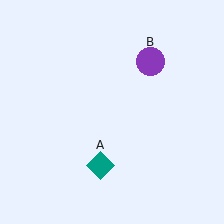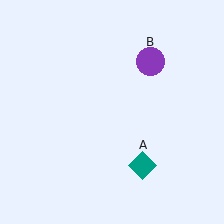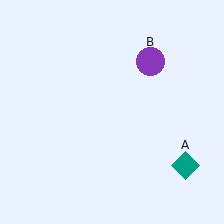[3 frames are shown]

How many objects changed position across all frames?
1 object changed position: teal diamond (object A).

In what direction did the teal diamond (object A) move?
The teal diamond (object A) moved right.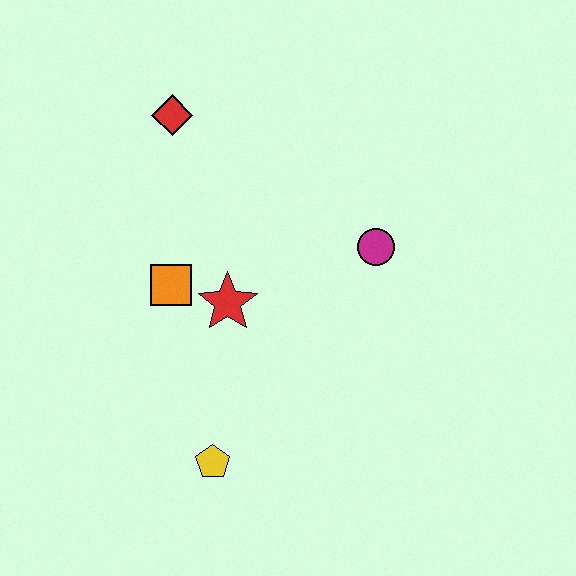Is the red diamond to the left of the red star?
Yes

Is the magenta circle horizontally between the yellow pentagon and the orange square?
No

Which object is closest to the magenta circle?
The red star is closest to the magenta circle.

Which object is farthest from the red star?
The red diamond is farthest from the red star.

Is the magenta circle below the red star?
No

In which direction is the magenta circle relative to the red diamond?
The magenta circle is to the right of the red diamond.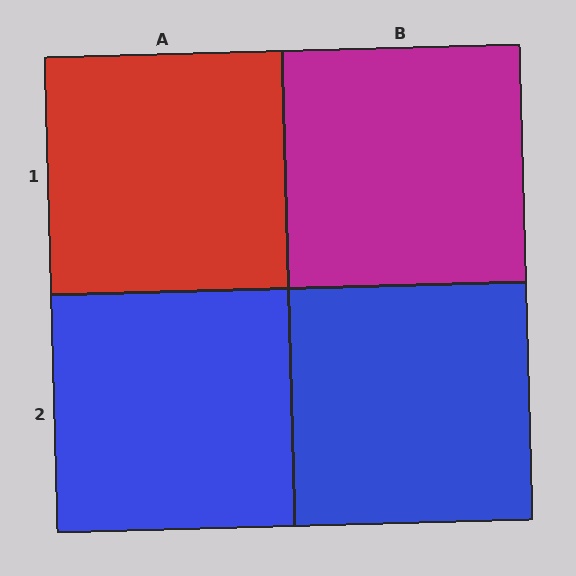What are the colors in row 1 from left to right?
Red, magenta.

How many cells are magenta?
1 cell is magenta.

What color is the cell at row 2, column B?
Blue.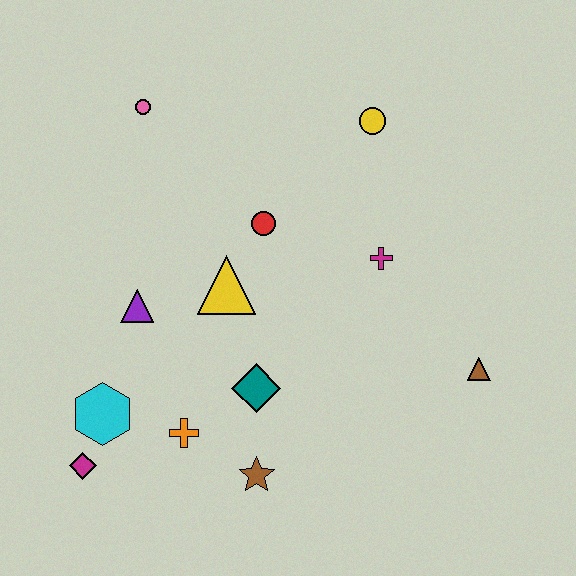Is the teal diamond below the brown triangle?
Yes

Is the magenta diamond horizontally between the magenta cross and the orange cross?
No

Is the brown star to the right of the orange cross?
Yes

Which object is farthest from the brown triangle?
The pink circle is farthest from the brown triangle.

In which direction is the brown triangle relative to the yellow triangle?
The brown triangle is to the right of the yellow triangle.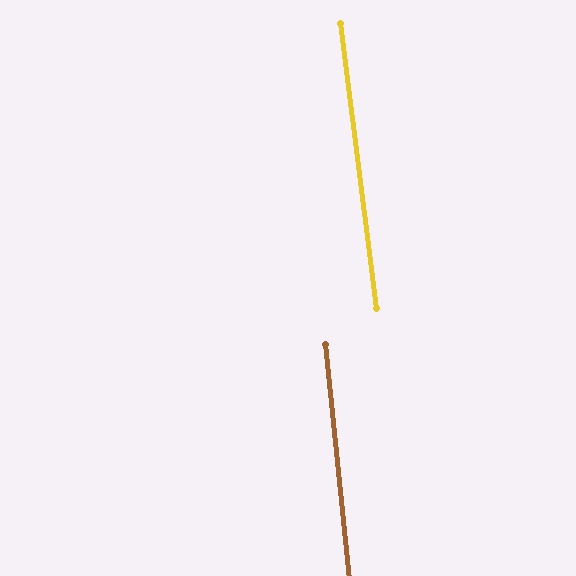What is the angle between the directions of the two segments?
Approximately 2 degrees.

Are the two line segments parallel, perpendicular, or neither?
Parallel — their directions differ by only 1.6°.